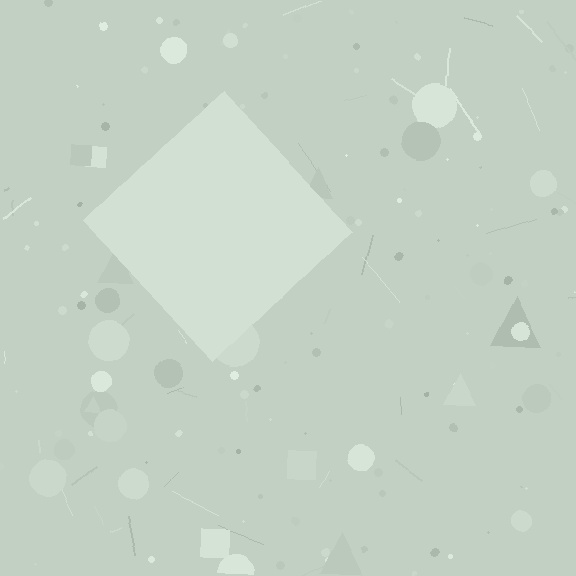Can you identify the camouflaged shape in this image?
The camouflaged shape is a diamond.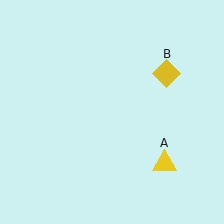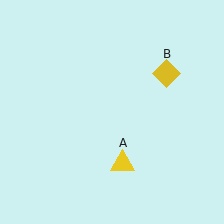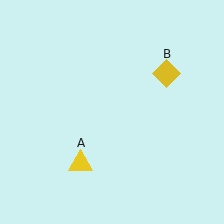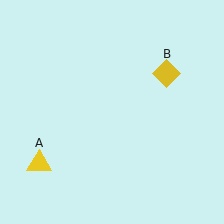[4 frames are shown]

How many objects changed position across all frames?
1 object changed position: yellow triangle (object A).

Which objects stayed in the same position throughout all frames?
Yellow diamond (object B) remained stationary.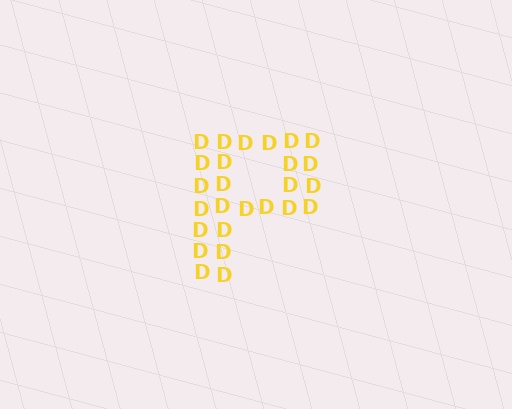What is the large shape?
The large shape is the letter P.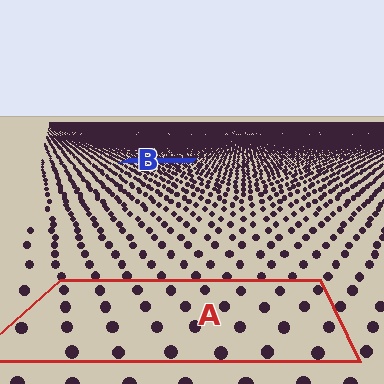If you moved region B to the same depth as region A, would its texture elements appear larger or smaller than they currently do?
They would appear larger. At a closer depth, the same texture elements are projected at a bigger on-screen size.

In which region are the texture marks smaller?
The texture marks are smaller in region B, because it is farther away.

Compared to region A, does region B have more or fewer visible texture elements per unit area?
Region B has more texture elements per unit area — they are packed more densely because it is farther away.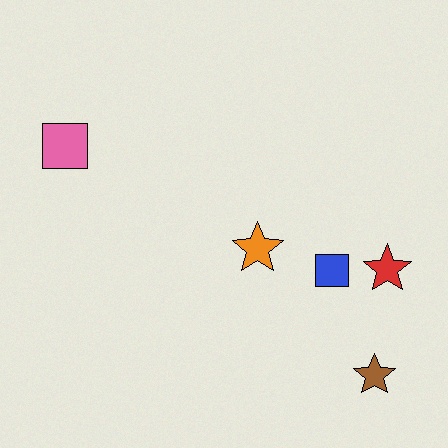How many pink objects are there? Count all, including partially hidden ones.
There is 1 pink object.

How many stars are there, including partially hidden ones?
There are 3 stars.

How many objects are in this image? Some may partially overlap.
There are 5 objects.